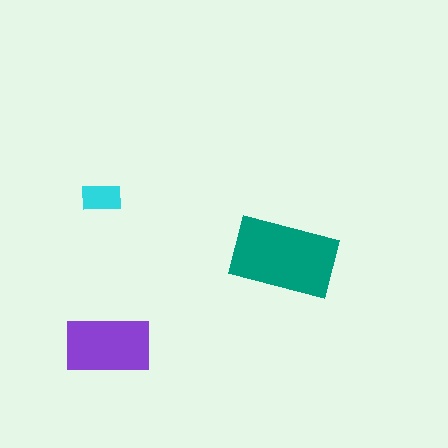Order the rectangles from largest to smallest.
the teal one, the purple one, the cyan one.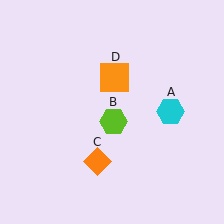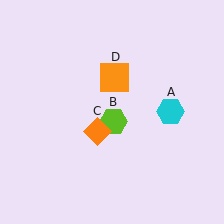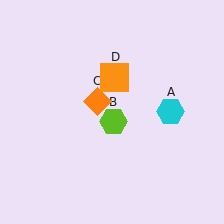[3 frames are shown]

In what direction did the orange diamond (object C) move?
The orange diamond (object C) moved up.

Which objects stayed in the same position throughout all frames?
Cyan hexagon (object A) and lime hexagon (object B) and orange square (object D) remained stationary.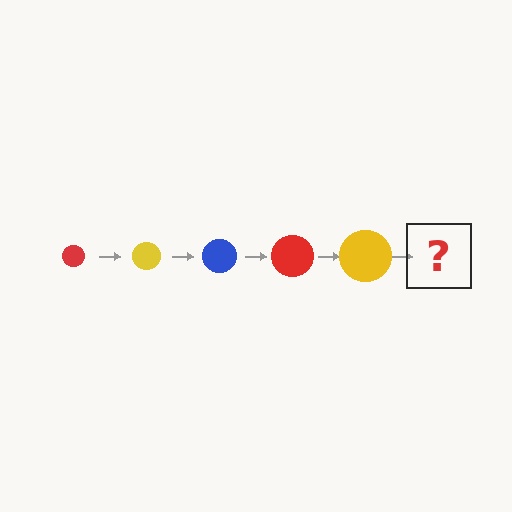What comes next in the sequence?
The next element should be a blue circle, larger than the previous one.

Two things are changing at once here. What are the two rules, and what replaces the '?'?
The two rules are that the circle grows larger each step and the color cycles through red, yellow, and blue. The '?' should be a blue circle, larger than the previous one.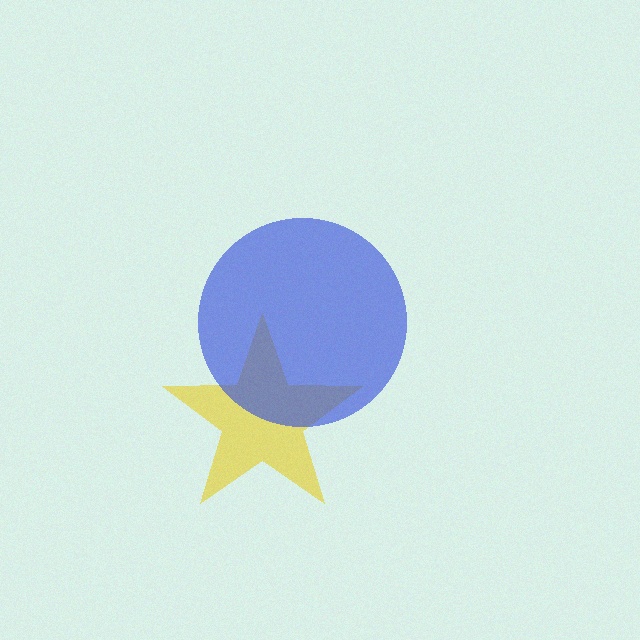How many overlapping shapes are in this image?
There are 2 overlapping shapes in the image.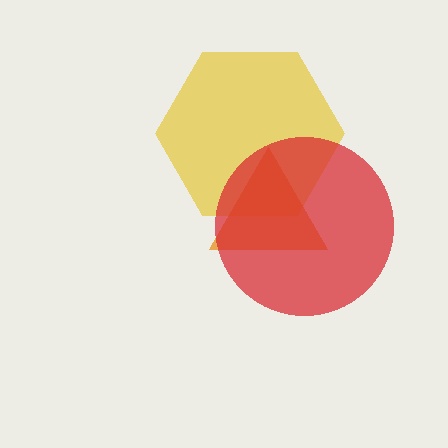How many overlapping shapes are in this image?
There are 3 overlapping shapes in the image.